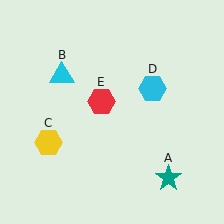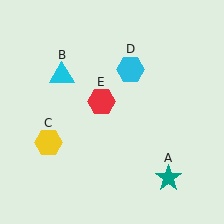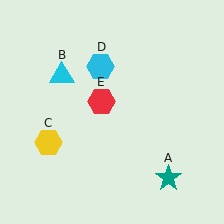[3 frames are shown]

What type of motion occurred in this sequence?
The cyan hexagon (object D) rotated counterclockwise around the center of the scene.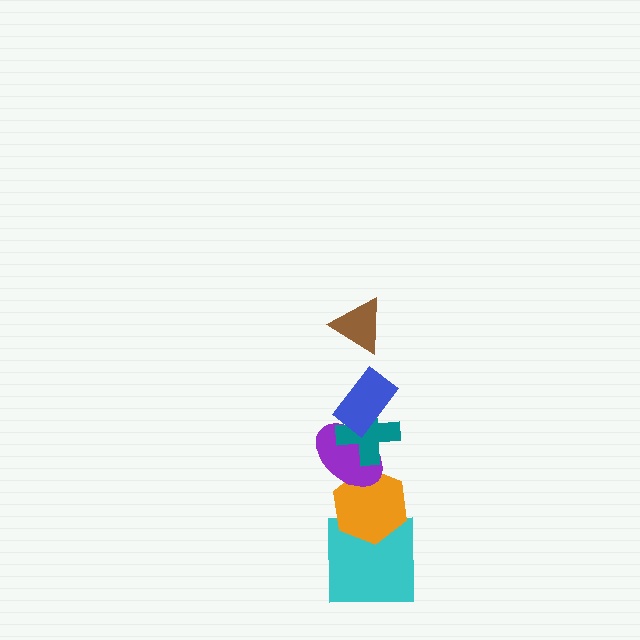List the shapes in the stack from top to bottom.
From top to bottom: the brown triangle, the blue rectangle, the teal cross, the purple ellipse, the orange hexagon, the cyan square.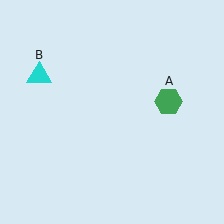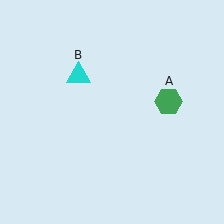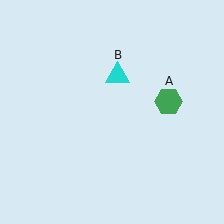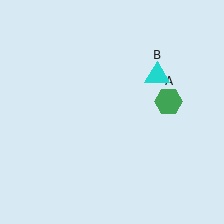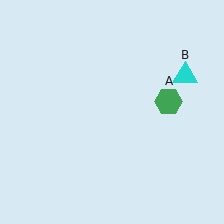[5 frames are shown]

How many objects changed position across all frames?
1 object changed position: cyan triangle (object B).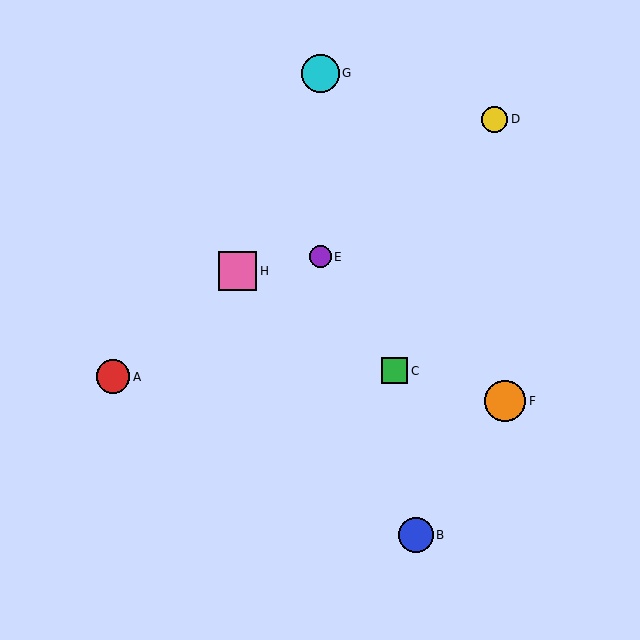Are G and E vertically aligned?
Yes, both are at x≈320.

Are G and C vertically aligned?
No, G is at x≈320 and C is at x≈395.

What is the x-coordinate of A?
Object A is at x≈113.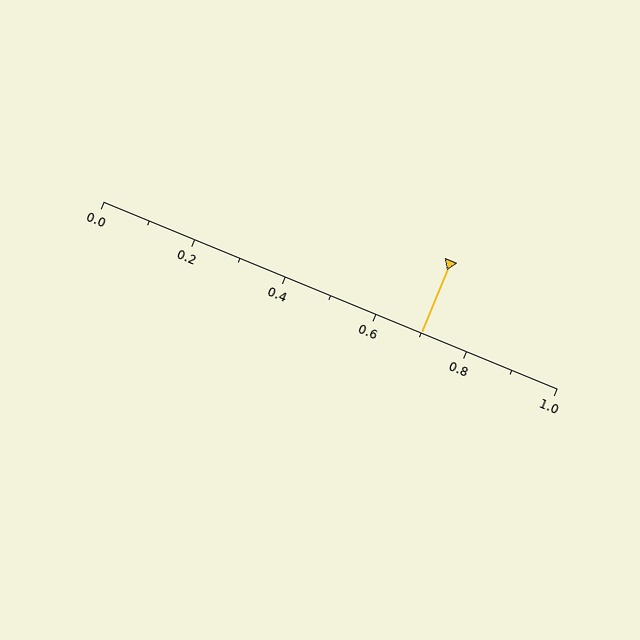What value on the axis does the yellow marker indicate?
The marker indicates approximately 0.7.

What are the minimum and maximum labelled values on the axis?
The axis runs from 0.0 to 1.0.